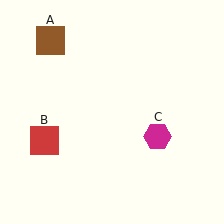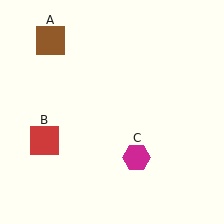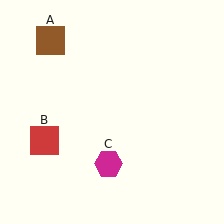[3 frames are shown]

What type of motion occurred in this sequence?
The magenta hexagon (object C) rotated clockwise around the center of the scene.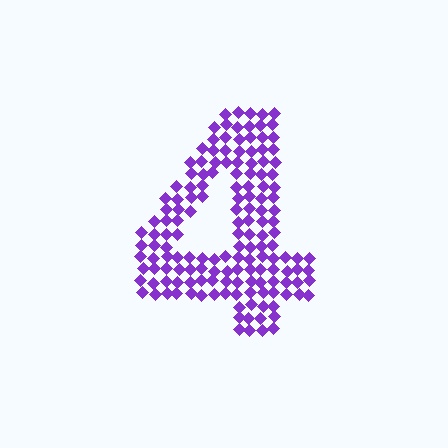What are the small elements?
The small elements are diamonds.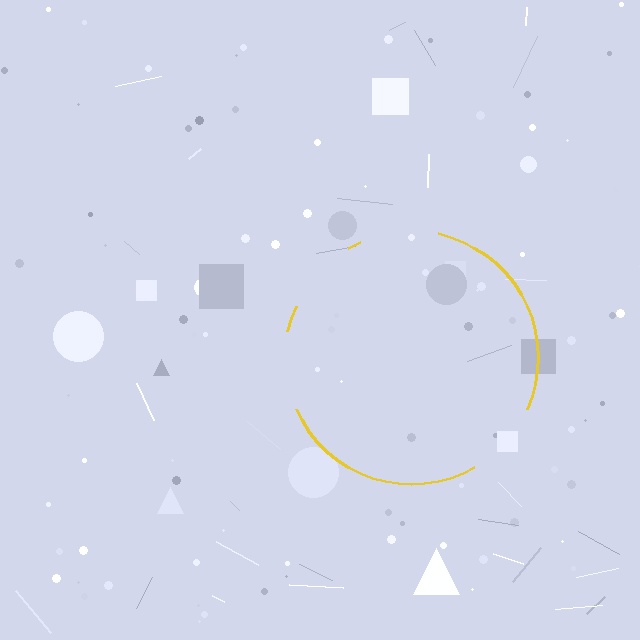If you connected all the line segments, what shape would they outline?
They would outline a circle.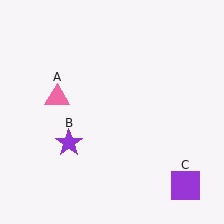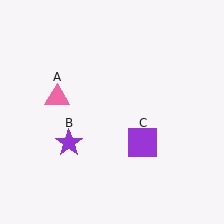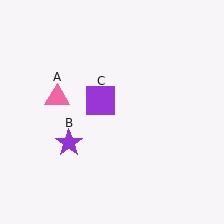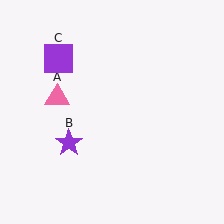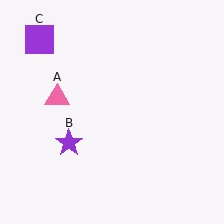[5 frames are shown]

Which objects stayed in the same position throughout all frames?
Pink triangle (object A) and purple star (object B) remained stationary.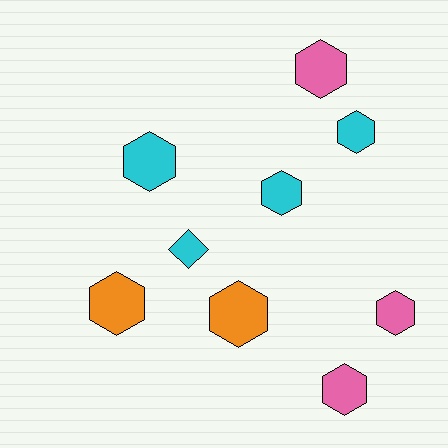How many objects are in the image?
There are 9 objects.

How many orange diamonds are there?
There are no orange diamonds.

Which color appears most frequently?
Cyan, with 4 objects.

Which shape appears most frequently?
Hexagon, with 8 objects.